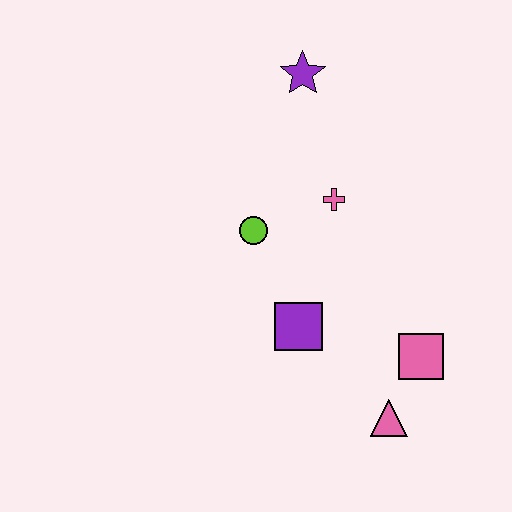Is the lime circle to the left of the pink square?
Yes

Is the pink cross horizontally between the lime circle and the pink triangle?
Yes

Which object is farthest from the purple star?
The pink triangle is farthest from the purple star.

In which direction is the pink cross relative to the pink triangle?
The pink cross is above the pink triangle.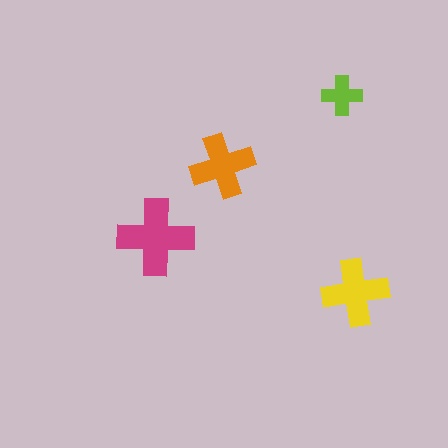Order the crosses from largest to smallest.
the magenta one, the yellow one, the orange one, the lime one.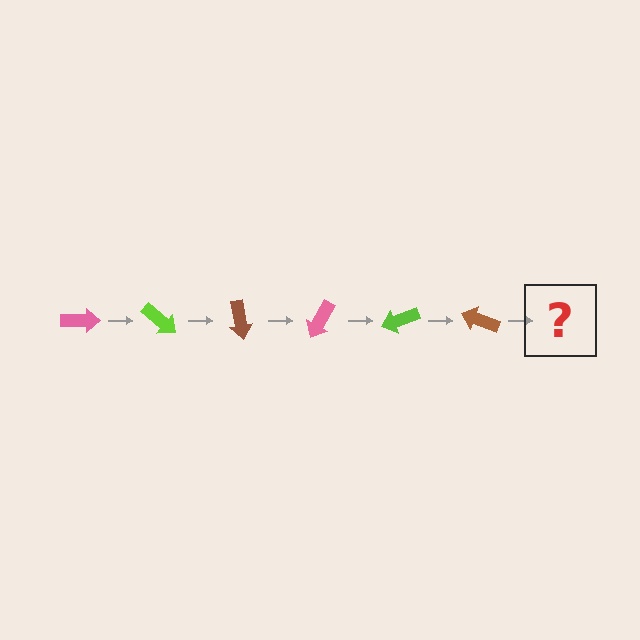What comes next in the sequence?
The next element should be a pink arrow, rotated 240 degrees from the start.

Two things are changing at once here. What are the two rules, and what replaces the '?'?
The two rules are that it rotates 40 degrees each step and the color cycles through pink, lime, and brown. The '?' should be a pink arrow, rotated 240 degrees from the start.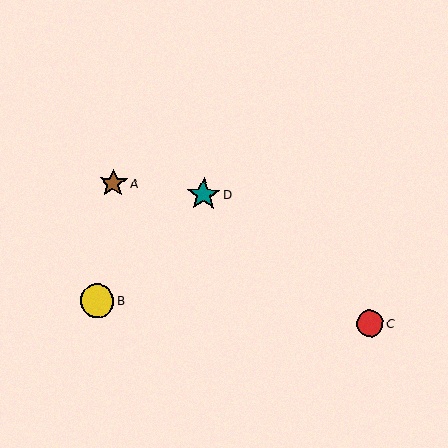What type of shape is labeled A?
Shape A is a brown star.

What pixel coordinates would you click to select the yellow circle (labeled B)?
Click at (97, 300) to select the yellow circle B.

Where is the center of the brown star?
The center of the brown star is at (113, 183).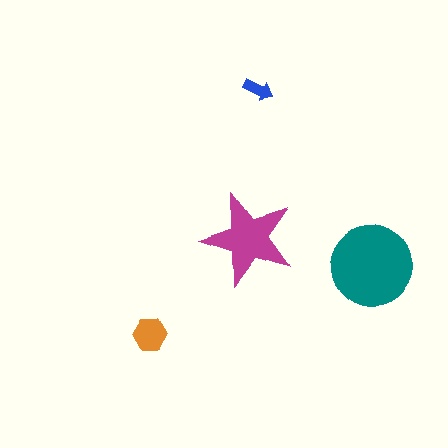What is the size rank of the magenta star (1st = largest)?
2nd.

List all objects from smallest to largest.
The blue arrow, the orange hexagon, the magenta star, the teal circle.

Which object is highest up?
The blue arrow is topmost.